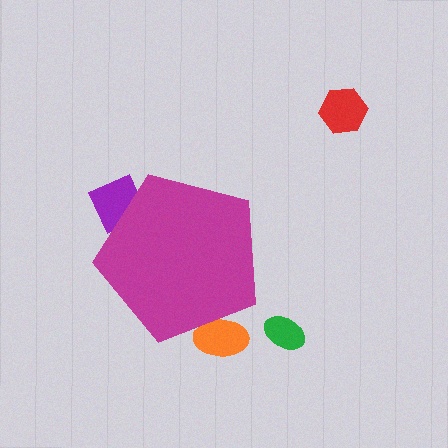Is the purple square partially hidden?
Yes, the purple square is partially hidden behind the magenta pentagon.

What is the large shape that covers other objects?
A magenta pentagon.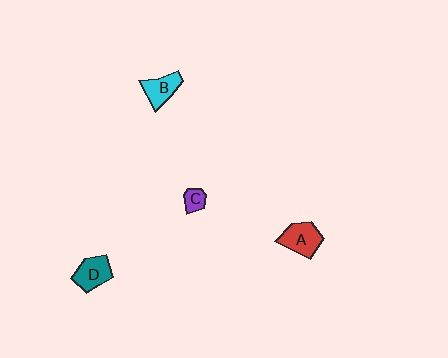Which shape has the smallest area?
Shape C (purple).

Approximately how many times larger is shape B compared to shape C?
Approximately 2.0 times.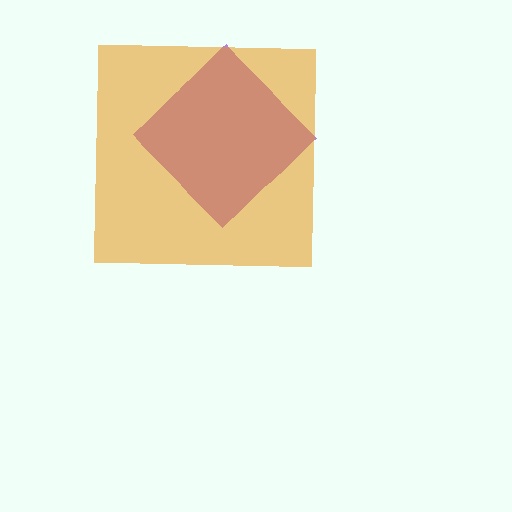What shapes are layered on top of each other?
The layered shapes are: a purple diamond, an orange square.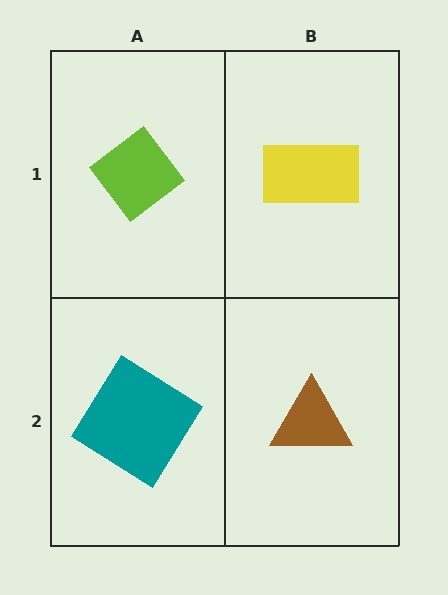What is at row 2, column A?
A teal diamond.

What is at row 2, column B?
A brown triangle.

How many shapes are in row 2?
2 shapes.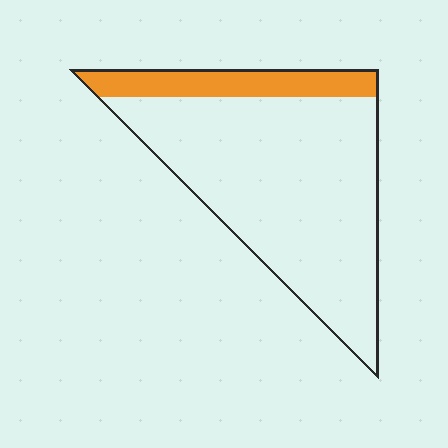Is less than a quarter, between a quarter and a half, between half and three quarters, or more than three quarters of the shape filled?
Less than a quarter.